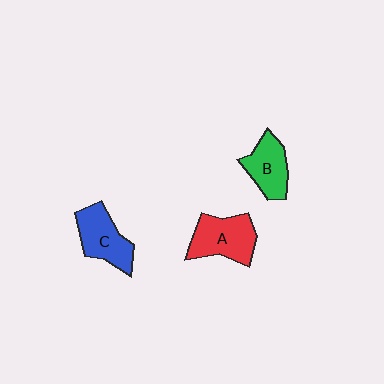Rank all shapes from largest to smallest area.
From largest to smallest: A (red), C (blue), B (green).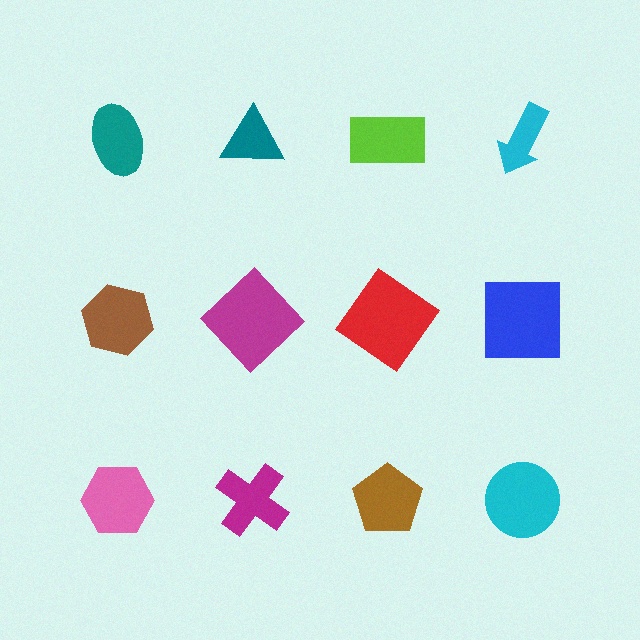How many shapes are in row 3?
4 shapes.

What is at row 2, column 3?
A red diamond.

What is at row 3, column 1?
A pink hexagon.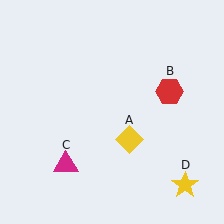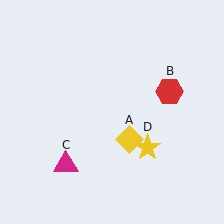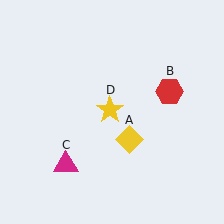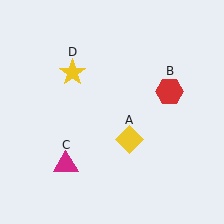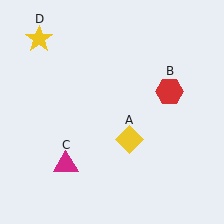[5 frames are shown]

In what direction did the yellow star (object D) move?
The yellow star (object D) moved up and to the left.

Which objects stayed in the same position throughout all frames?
Yellow diamond (object A) and red hexagon (object B) and magenta triangle (object C) remained stationary.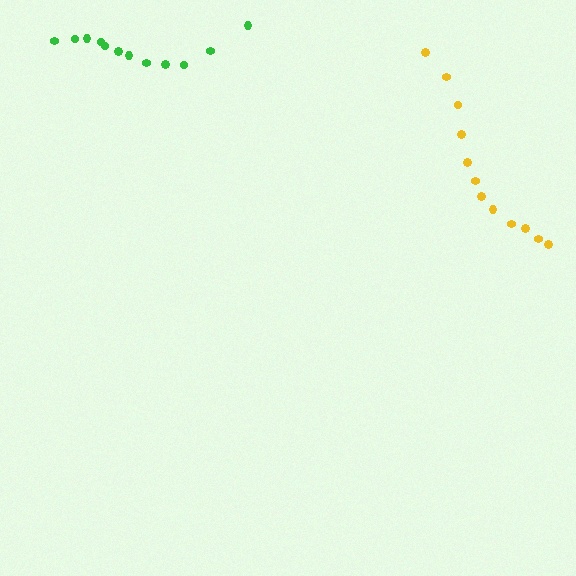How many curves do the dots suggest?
There are 2 distinct paths.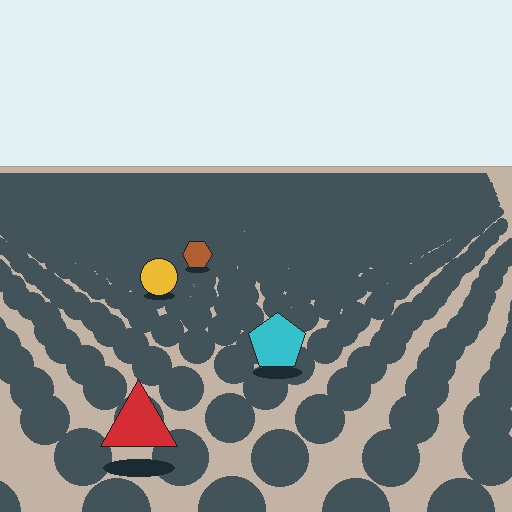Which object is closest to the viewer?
The red triangle is closest. The texture marks near it are larger and more spread out.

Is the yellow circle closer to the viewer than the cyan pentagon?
No. The cyan pentagon is closer — you can tell from the texture gradient: the ground texture is coarser near it.